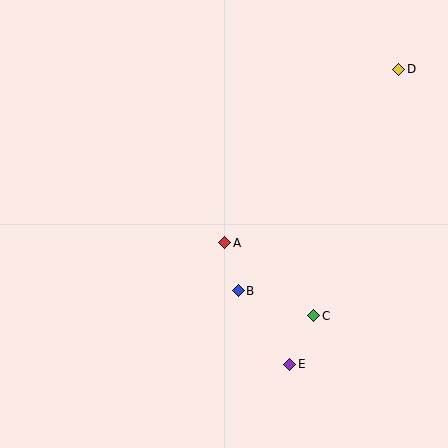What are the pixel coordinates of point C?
Point C is at (314, 316).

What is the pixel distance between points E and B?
The distance between E and B is 90 pixels.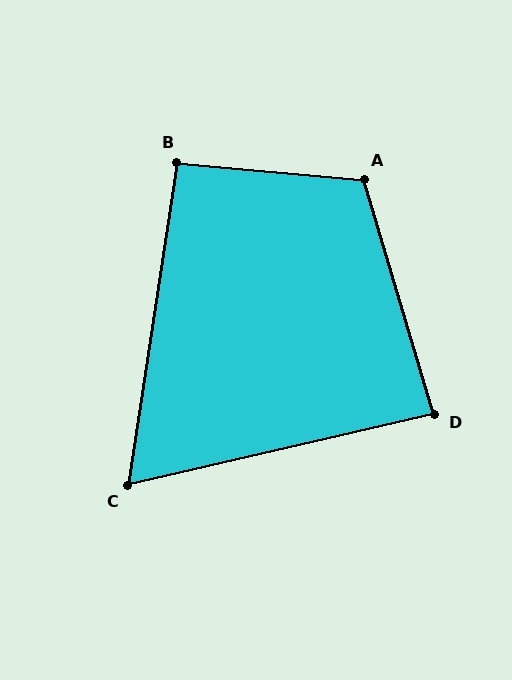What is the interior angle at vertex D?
Approximately 86 degrees (approximately right).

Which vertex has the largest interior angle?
A, at approximately 112 degrees.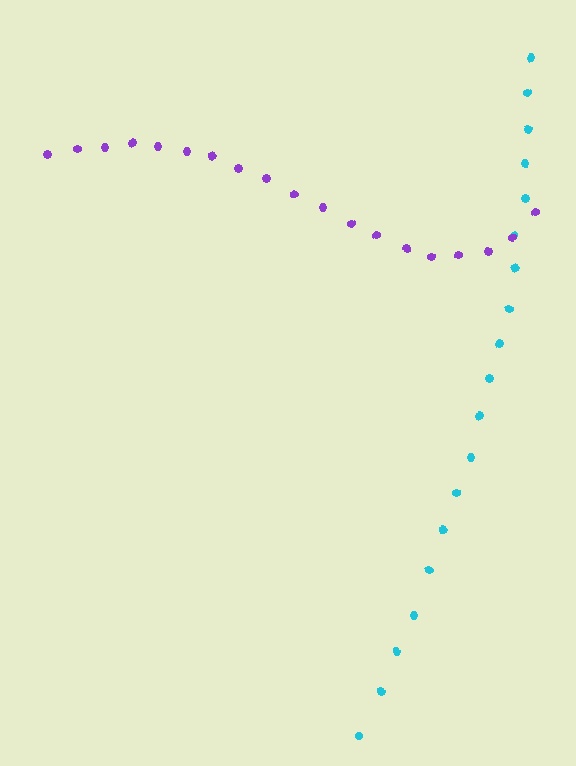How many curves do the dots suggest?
There are 2 distinct paths.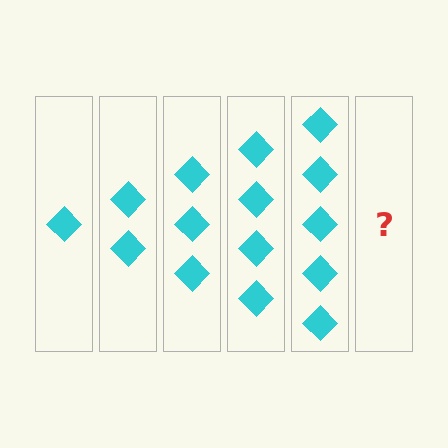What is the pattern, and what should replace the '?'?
The pattern is that each step adds one more diamond. The '?' should be 6 diamonds.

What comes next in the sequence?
The next element should be 6 diamonds.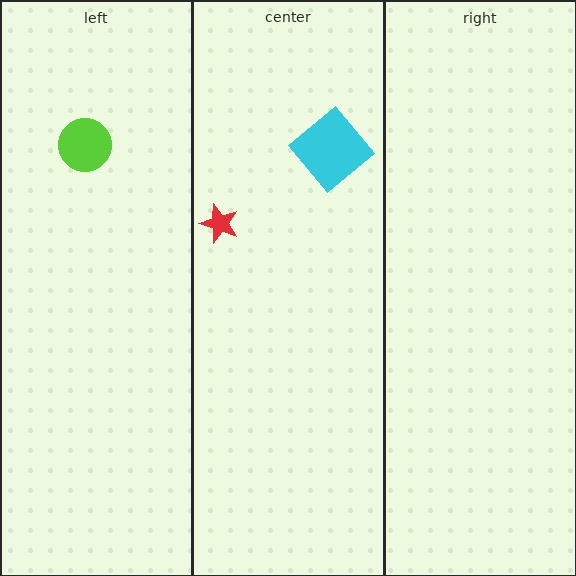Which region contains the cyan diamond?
The center region.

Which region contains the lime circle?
The left region.